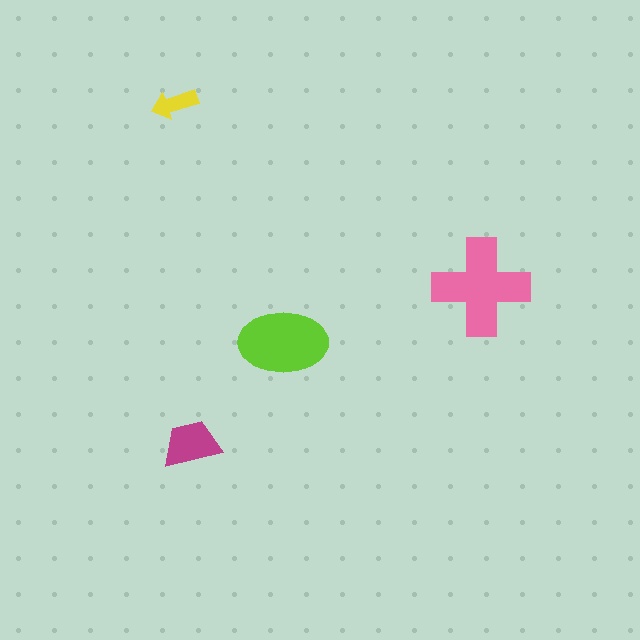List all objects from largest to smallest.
The pink cross, the lime ellipse, the magenta trapezoid, the yellow arrow.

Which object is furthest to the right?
The pink cross is rightmost.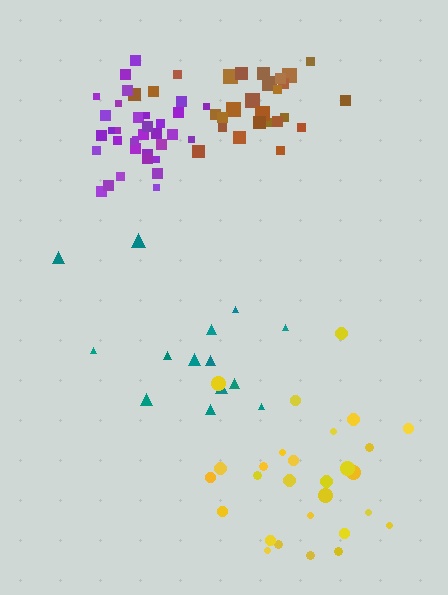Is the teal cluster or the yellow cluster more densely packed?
Yellow.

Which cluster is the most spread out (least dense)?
Teal.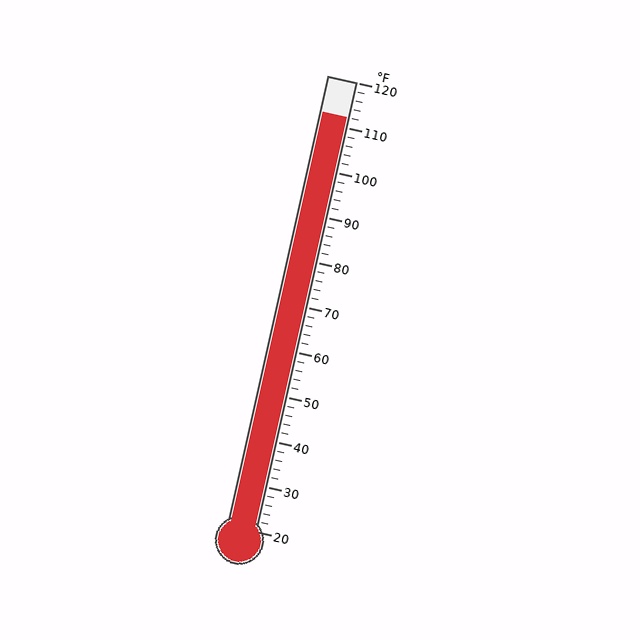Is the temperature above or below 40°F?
The temperature is above 40°F.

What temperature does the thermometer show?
The thermometer shows approximately 112°F.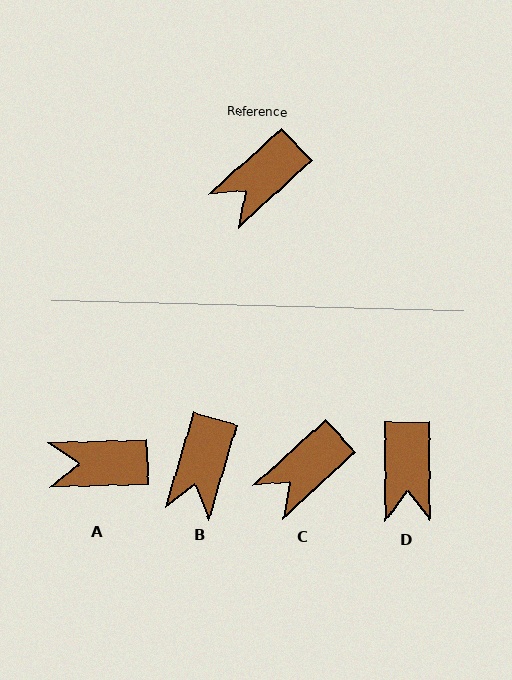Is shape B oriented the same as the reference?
No, it is off by about 31 degrees.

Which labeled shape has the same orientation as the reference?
C.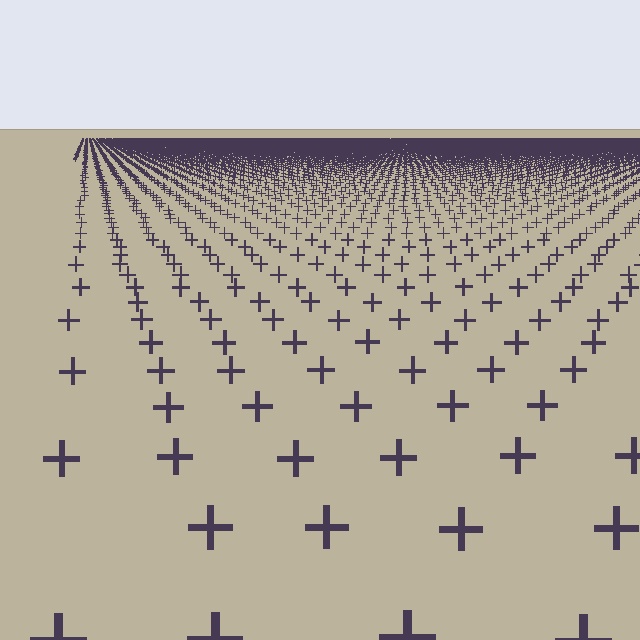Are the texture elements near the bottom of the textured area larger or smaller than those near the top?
Larger. Near the bottom, elements are closer to the viewer and appear at a bigger on-screen size.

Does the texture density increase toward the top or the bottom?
Density increases toward the top.